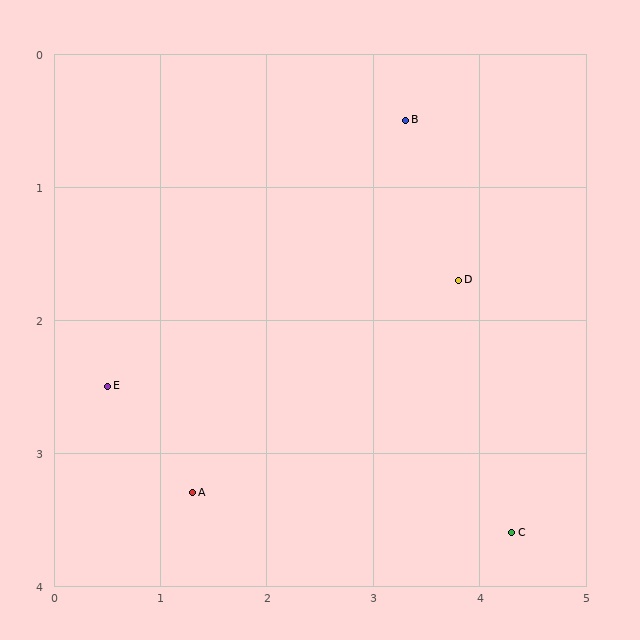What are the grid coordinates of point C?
Point C is at approximately (4.3, 3.6).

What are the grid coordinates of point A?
Point A is at approximately (1.3, 3.3).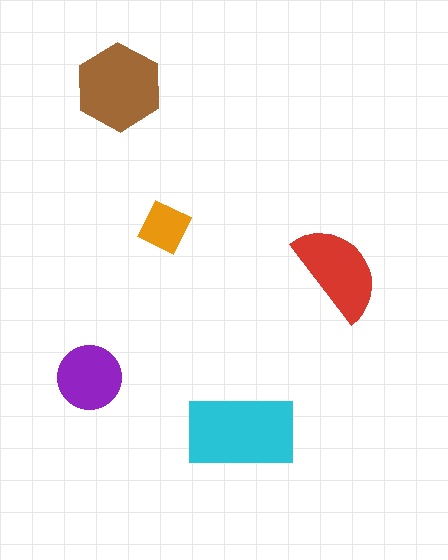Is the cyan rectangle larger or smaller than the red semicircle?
Larger.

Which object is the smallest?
The orange diamond.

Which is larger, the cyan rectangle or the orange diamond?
The cyan rectangle.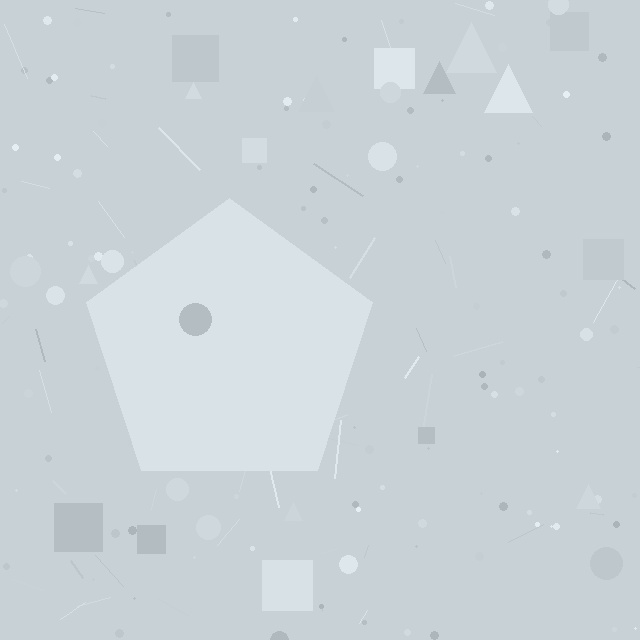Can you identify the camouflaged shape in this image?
The camouflaged shape is a pentagon.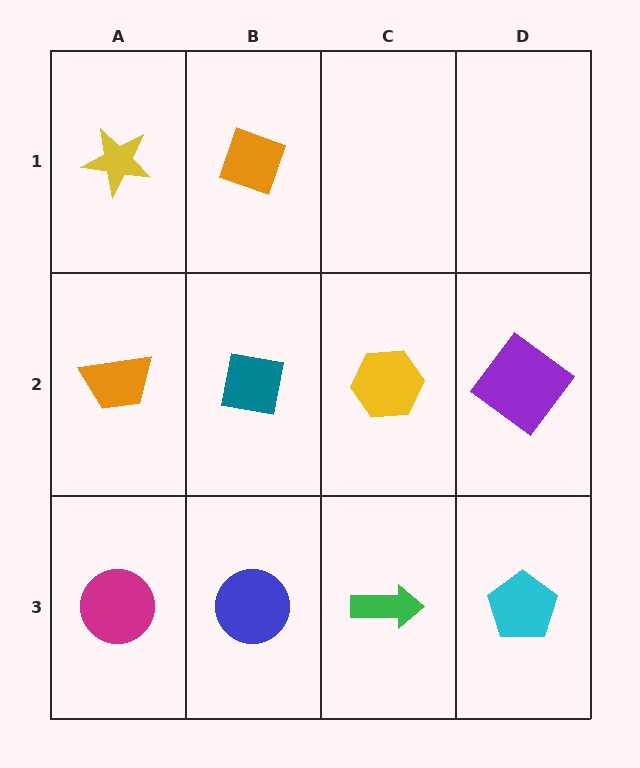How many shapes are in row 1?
2 shapes.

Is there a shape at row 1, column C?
No, that cell is empty.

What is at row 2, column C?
A yellow hexagon.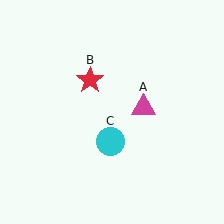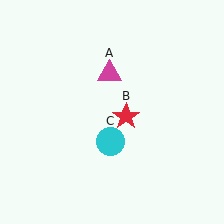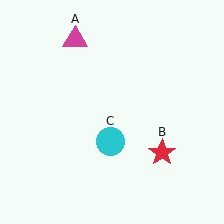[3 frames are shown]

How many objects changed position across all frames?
2 objects changed position: magenta triangle (object A), red star (object B).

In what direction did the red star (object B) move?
The red star (object B) moved down and to the right.